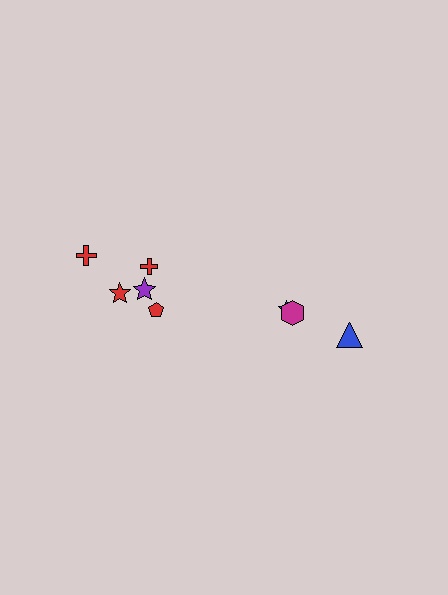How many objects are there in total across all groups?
There are 8 objects.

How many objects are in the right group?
There are 3 objects.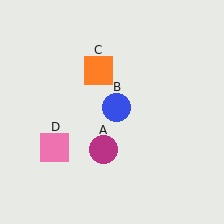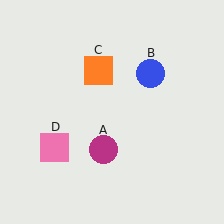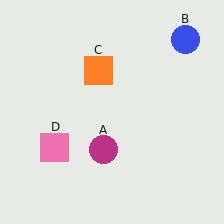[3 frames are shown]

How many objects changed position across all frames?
1 object changed position: blue circle (object B).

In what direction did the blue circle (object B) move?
The blue circle (object B) moved up and to the right.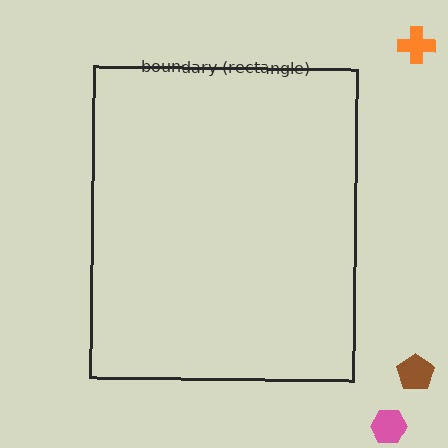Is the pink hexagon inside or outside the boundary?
Outside.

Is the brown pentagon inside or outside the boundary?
Outside.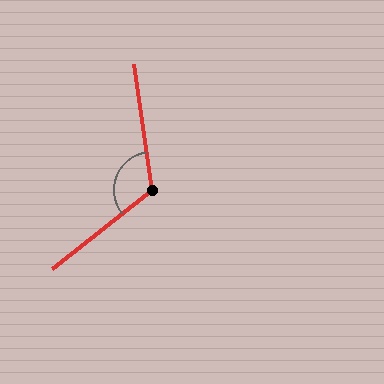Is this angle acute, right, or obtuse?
It is obtuse.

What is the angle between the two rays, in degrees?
Approximately 120 degrees.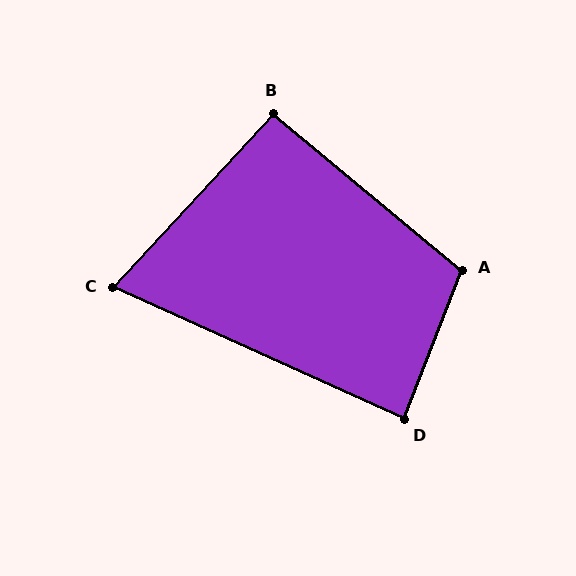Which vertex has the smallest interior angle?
C, at approximately 72 degrees.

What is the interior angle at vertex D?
Approximately 87 degrees (approximately right).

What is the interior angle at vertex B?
Approximately 93 degrees (approximately right).